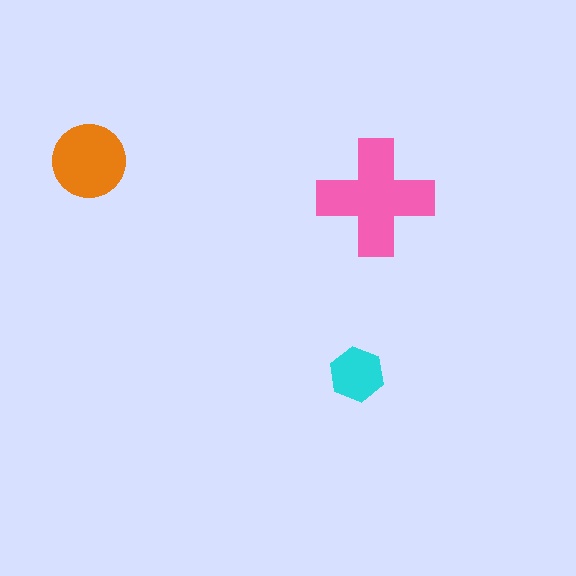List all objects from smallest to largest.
The cyan hexagon, the orange circle, the pink cross.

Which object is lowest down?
The cyan hexagon is bottommost.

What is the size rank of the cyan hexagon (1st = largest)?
3rd.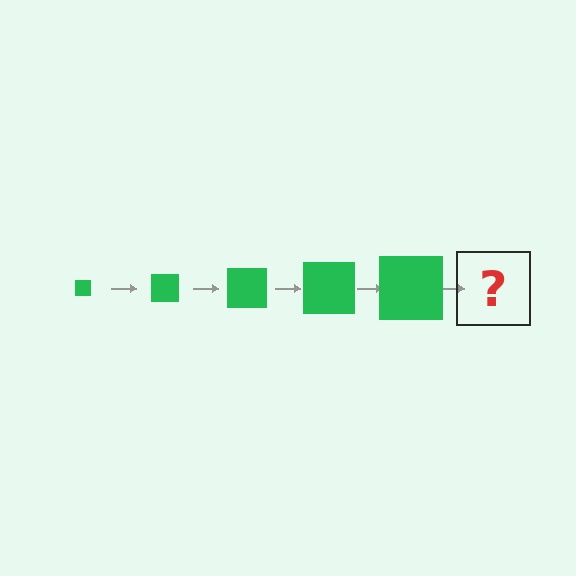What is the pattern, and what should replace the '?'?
The pattern is that the square gets progressively larger each step. The '?' should be a green square, larger than the previous one.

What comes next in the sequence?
The next element should be a green square, larger than the previous one.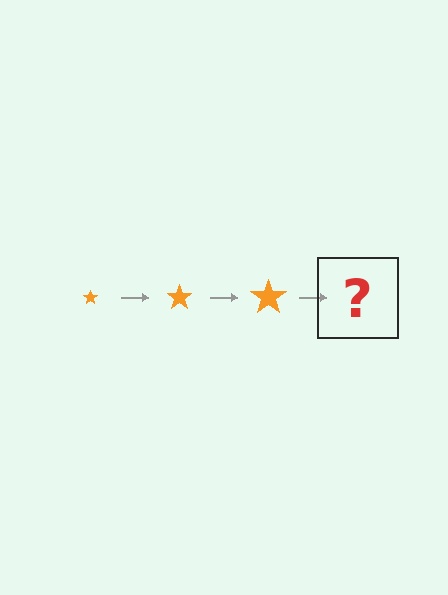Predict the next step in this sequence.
The next step is an orange star, larger than the previous one.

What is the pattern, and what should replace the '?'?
The pattern is that the star gets progressively larger each step. The '?' should be an orange star, larger than the previous one.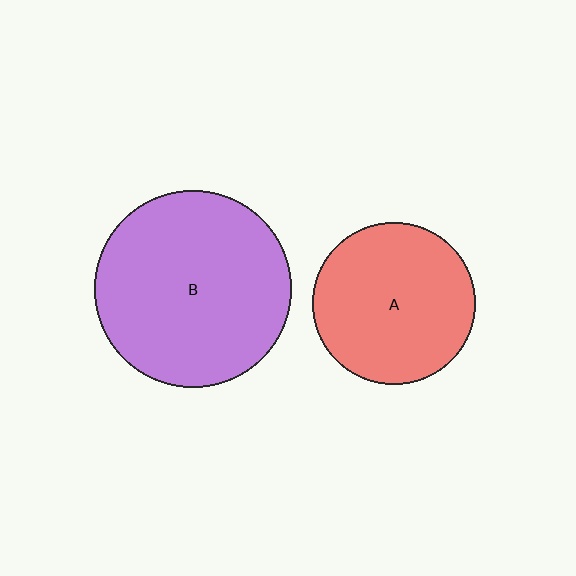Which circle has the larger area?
Circle B (purple).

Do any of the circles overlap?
No, none of the circles overlap.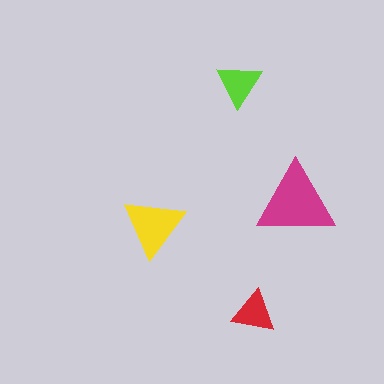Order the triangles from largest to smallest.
the magenta one, the yellow one, the lime one, the red one.